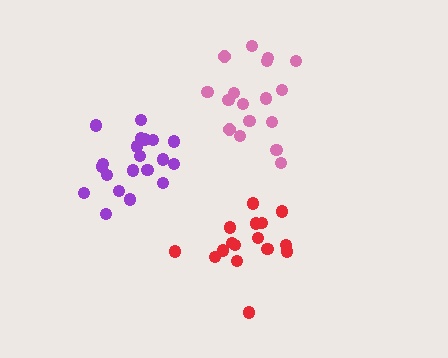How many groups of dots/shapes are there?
There are 3 groups.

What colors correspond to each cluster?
The clusters are colored: pink, red, purple.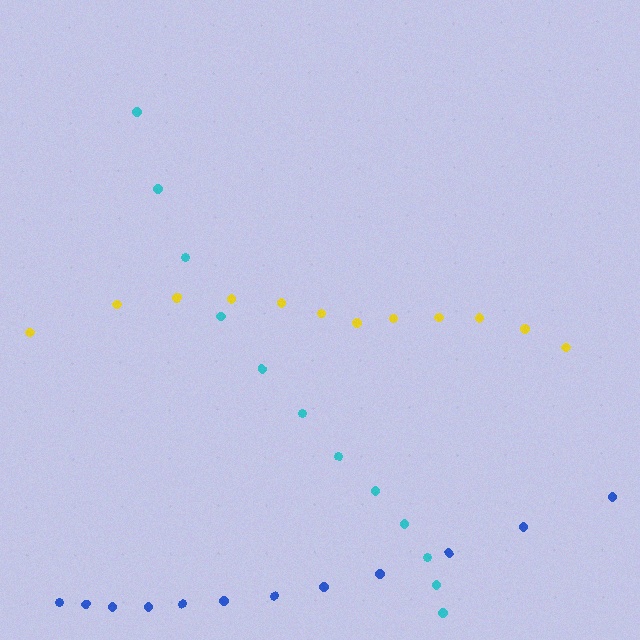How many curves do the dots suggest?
There are 3 distinct paths.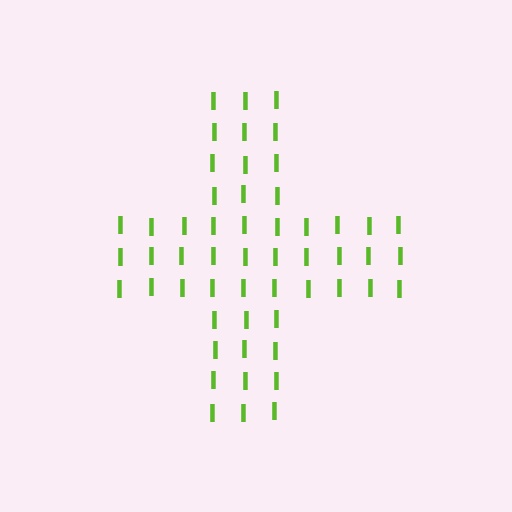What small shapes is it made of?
It is made of small letter I's.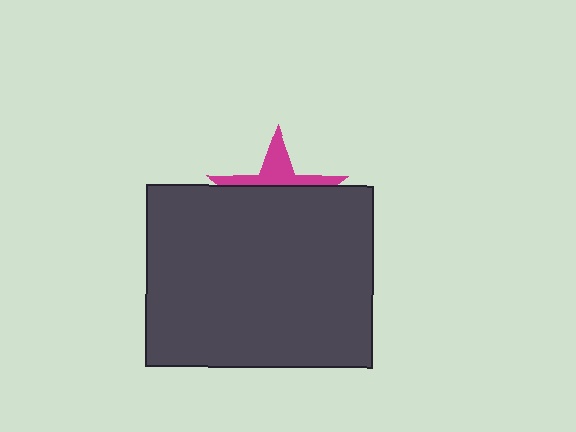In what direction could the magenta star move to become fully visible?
The magenta star could move up. That would shift it out from behind the dark gray rectangle entirely.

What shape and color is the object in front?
The object in front is a dark gray rectangle.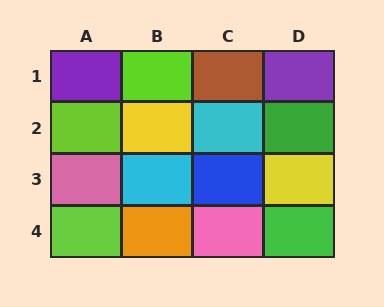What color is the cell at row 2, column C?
Cyan.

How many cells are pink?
2 cells are pink.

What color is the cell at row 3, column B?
Cyan.